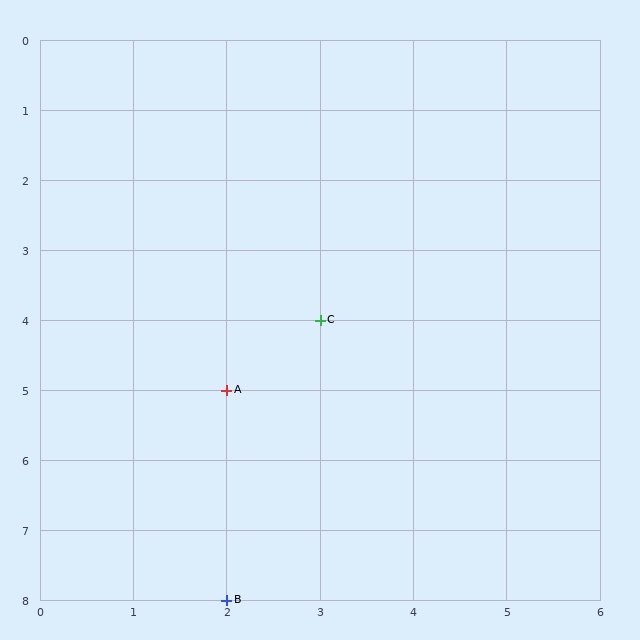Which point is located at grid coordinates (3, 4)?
Point C is at (3, 4).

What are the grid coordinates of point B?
Point B is at grid coordinates (2, 8).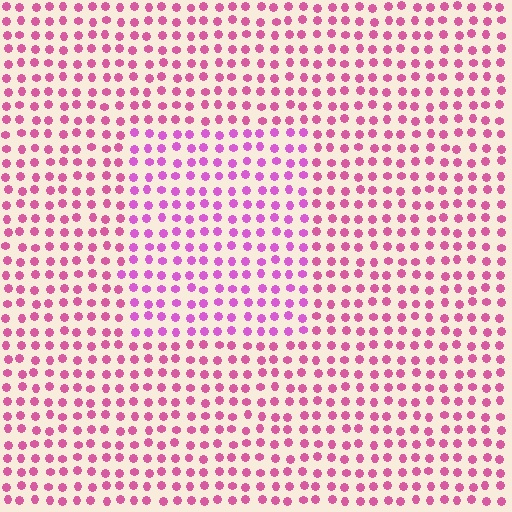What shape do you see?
I see a rectangle.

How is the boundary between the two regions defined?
The boundary is defined purely by a slight shift in hue (about 24 degrees). Spacing, size, and orientation are identical on both sides.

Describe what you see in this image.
The image is filled with small pink elements in a uniform arrangement. A rectangle-shaped region is visible where the elements are tinted to a slightly different hue, forming a subtle color boundary.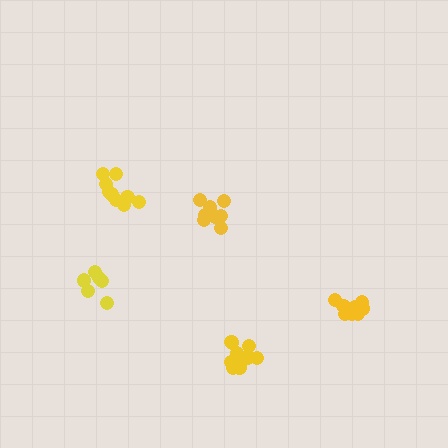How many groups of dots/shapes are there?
There are 5 groups.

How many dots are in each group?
Group 1: 9 dots, Group 2: 10 dots, Group 3: 10 dots, Group 4: 6 dots, Group 5: 10 dots (45 total).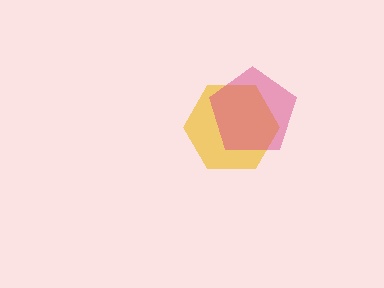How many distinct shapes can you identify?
There are 2 distinct shapes: a yellow hexagon, a magenta pentagon.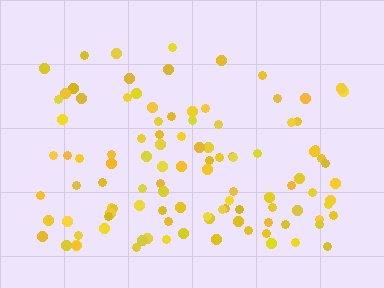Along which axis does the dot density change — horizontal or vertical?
Vertical.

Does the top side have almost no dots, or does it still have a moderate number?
Still a moderate number, just noticeably fewer than the bottom.